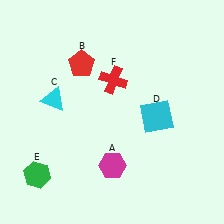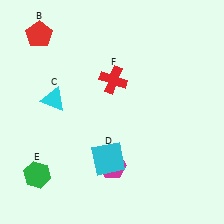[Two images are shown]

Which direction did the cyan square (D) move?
The cyan square (D) moved left.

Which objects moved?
The objects that moved are: the red pentagon (B), the cyan square (D).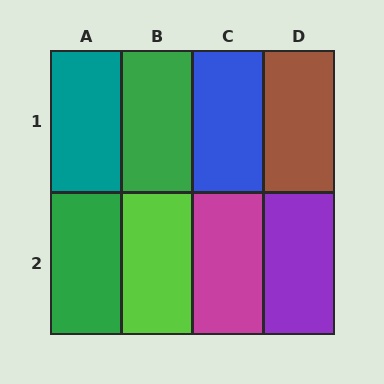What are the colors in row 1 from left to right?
Teal, green, blue, brown.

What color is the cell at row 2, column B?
Lime.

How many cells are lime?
1 cell is lime.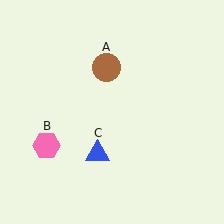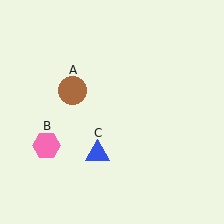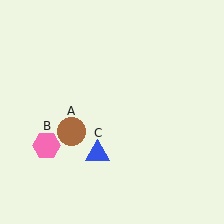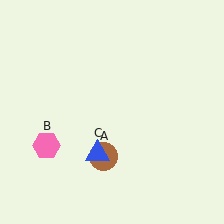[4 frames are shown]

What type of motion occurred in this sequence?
The brown circle (object A) rotated counterclockwise around the center of the scene.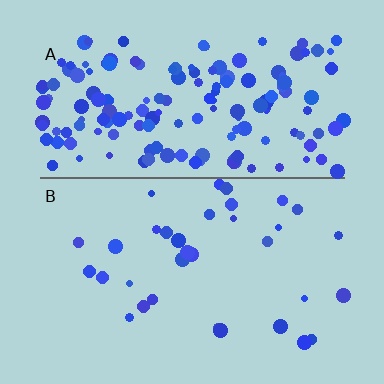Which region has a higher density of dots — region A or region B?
A (the top).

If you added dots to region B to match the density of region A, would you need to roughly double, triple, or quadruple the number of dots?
Approximately quadruple.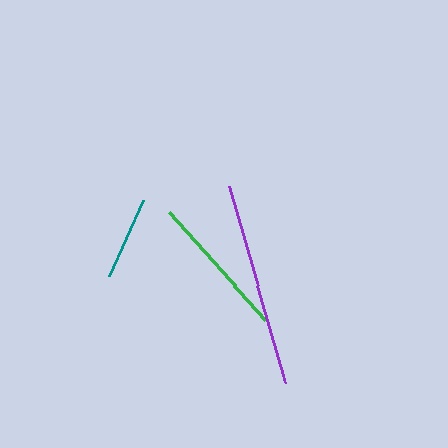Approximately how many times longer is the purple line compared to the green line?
The purple line is approximately 1.4 times the length of the green line.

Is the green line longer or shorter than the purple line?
The purple line is longer than the green line.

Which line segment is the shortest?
The teal line is the shortest at approximately 83 pixels.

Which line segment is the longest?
The purple line is the longest at approximately 204 pixels.